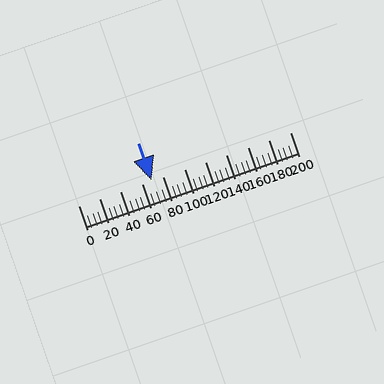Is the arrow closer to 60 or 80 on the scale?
The arrow is closer to 60.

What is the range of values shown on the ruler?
The ruler shows values from 0 to 200.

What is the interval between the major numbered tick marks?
The major tick marks are spaced 20 units apart.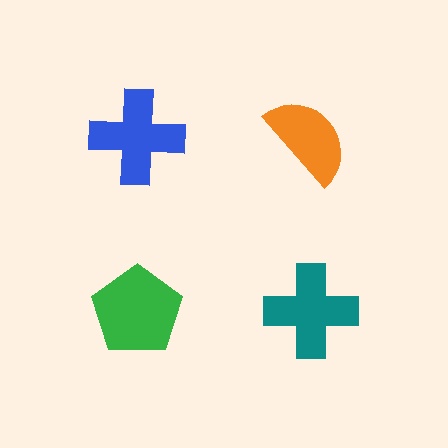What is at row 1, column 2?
An orange semicircle.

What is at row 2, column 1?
A green pentagon.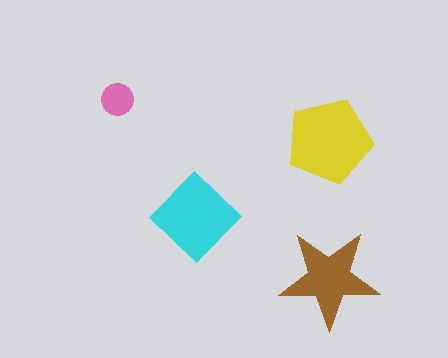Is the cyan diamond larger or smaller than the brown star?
Larger.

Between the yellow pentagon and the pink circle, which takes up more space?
The yellow pentagon.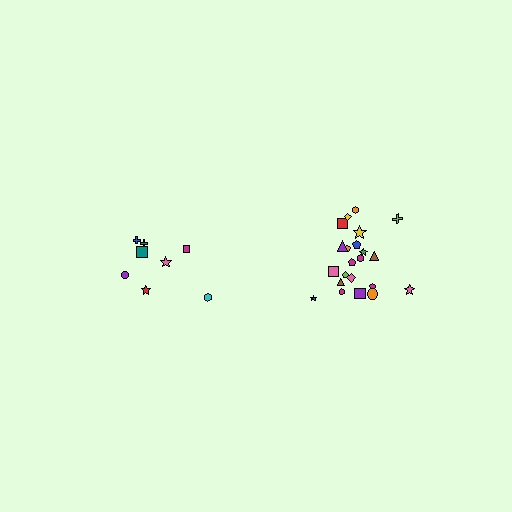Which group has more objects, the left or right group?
The right group.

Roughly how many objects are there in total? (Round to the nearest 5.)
Roughly 30 objects in total.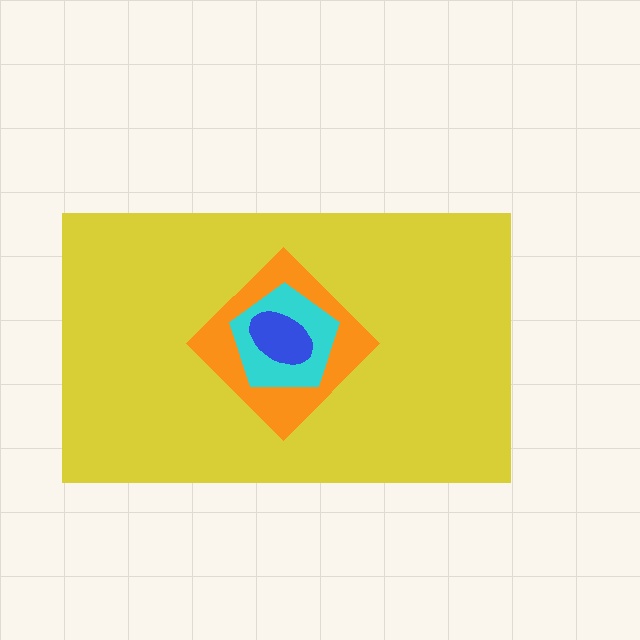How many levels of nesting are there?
4.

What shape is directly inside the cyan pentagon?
The blue ellipse.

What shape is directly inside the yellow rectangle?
The orange diamond.